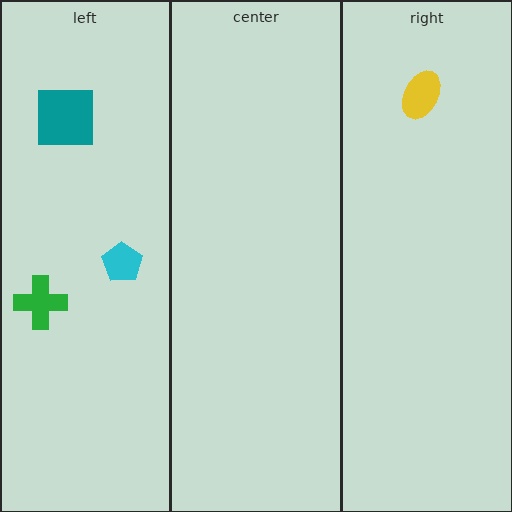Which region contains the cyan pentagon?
The left region.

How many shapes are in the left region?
3.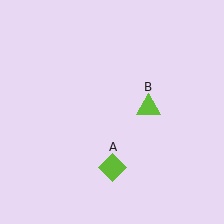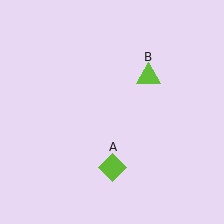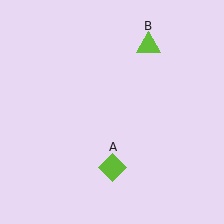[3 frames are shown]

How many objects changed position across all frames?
1 object changed position: lime triangle (object B).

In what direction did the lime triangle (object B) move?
The lime triangle (object B) moved up.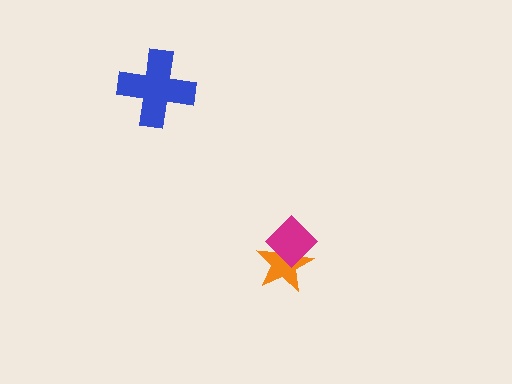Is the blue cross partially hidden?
No, no other shape covers it.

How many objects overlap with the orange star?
1 object overlaps with the orange star.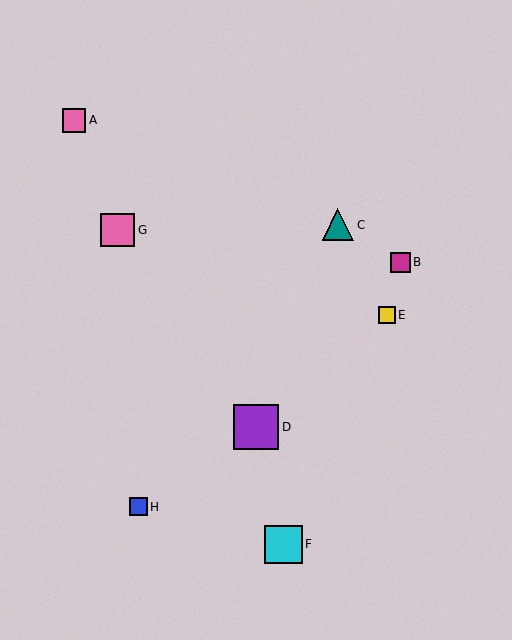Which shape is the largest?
The purple square (labeled D) is the largest.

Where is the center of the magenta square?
The center of the magenta square is at (401, 262).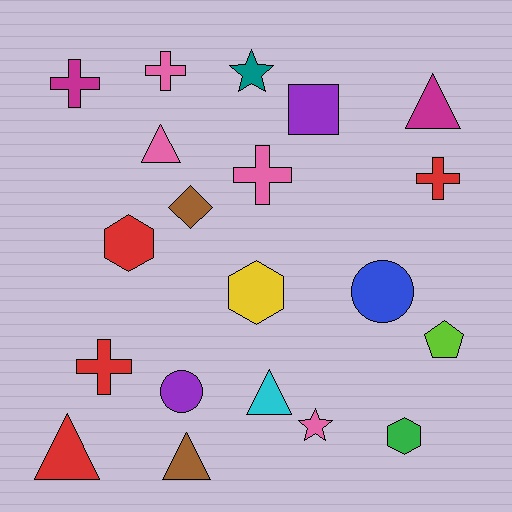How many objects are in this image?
There are 20 objects.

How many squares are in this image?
There is 1 square.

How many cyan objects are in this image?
There is 1 cyan object.